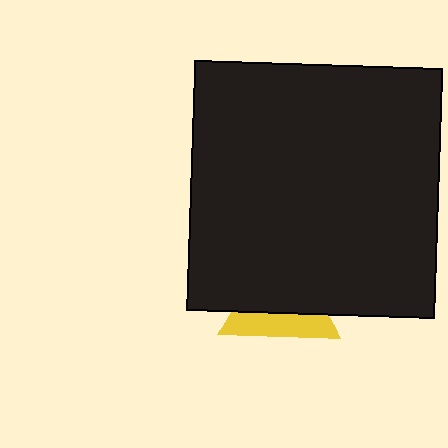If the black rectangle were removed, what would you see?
You would see the complete yellow triangle.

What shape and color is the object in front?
The object in front is a black rectangle.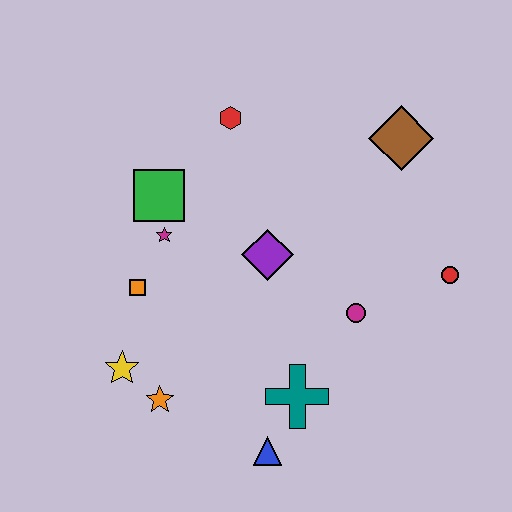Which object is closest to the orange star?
The yellow star is closest to the orange star.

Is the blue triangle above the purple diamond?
No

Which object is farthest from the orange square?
The red circle is farthest from the orange square.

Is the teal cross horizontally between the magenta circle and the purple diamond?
Yes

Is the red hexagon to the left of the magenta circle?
Yes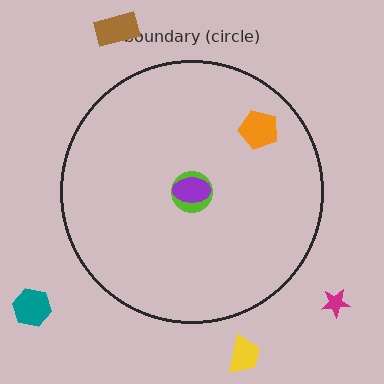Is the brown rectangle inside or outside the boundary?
Outside.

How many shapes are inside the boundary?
3 inside, 4 outside.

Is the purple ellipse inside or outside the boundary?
Inside.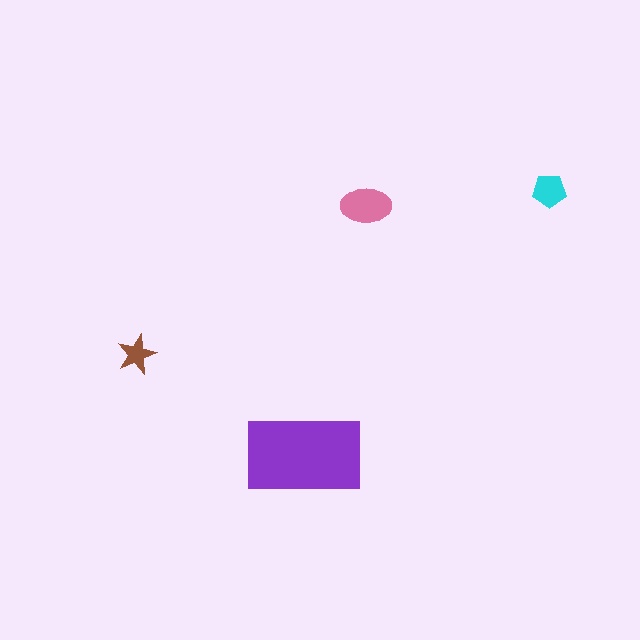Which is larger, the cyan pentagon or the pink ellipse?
The pink ellipse.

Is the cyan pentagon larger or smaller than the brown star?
Larger.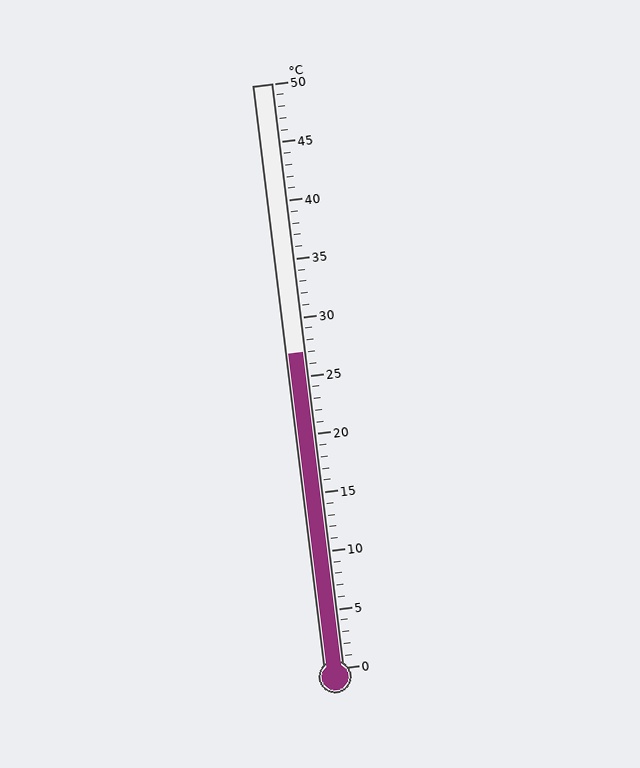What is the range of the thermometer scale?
The thermometer scale ranges from 0°C to 50°C.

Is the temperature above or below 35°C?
The temperature is below 35°C.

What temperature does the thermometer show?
The thermometer shows approximately 27°C.